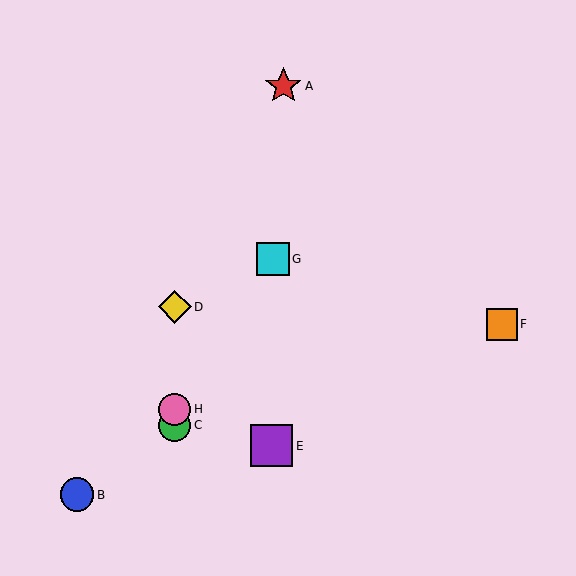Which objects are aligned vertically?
Objects C, D, H are aligned vertically.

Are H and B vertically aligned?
No, H is at x≈175 and B is at x≈77.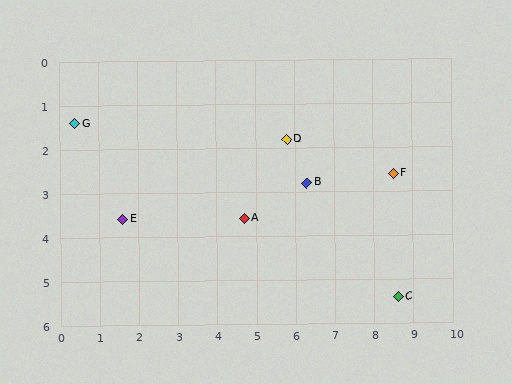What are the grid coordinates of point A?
Point A is at approximately (4.7, 3.6).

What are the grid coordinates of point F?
Point F is at approximately (8.5, 2.6).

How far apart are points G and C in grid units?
Points G and C are about 9.1 grid units apart.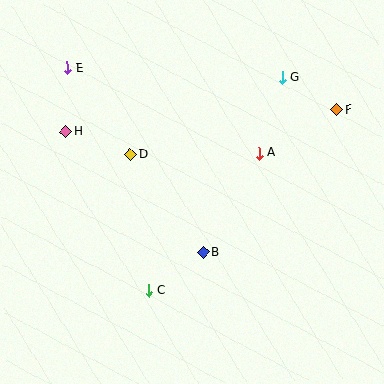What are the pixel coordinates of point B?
Point B is at (203, 252).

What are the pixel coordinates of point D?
Point D is at (131, 154).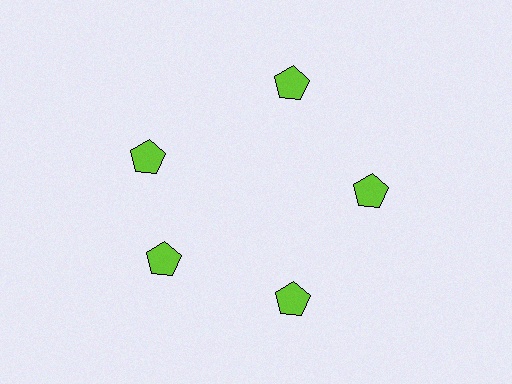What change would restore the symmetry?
The symmetry would be restored by rotating it back into even spacing with its neighbors so that all 5 pentagons sit at equal angles and equal distance from the center.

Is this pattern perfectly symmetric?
No. The 5 lime pentagons are arranged in a ring, but one element near the 10 o'clock position is rotated out of alignment along the ring, breaking the 5-fold rotational symmetry.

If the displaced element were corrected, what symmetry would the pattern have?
It would have 5-fold rotational symmetry — the pattern would map onto itself every 72 degrees.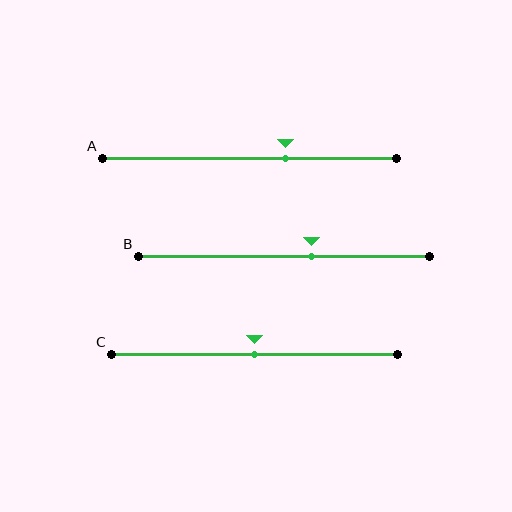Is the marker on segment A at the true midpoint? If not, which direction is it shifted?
No, the marker on segment A is shifted to the right by about 12% of the segment length.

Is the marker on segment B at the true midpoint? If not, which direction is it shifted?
No, the marker on segment B is shifted to the right by about 9% of the segment length.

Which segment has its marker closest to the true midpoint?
Segment C has its marker closest to the true midpoint.